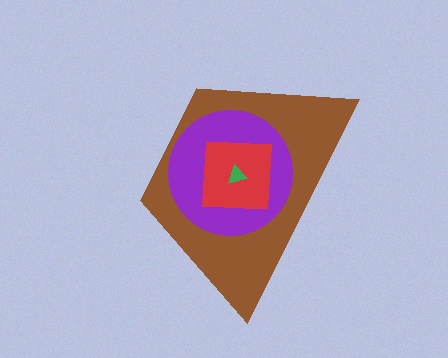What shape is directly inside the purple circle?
The red square.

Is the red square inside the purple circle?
Yes.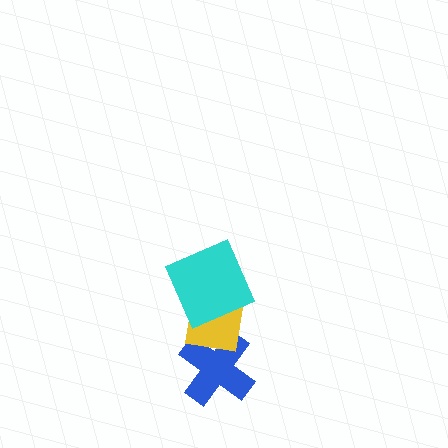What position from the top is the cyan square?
The cyan square is 1st from the top.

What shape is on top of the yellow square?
The cyan square is on top of the yellow square.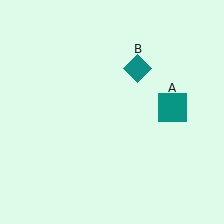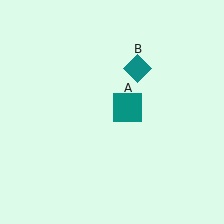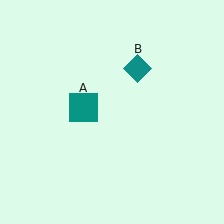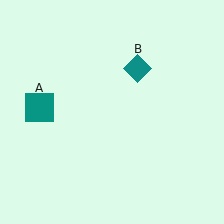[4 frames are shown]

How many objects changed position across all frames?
1 object changed position: teal square (object A).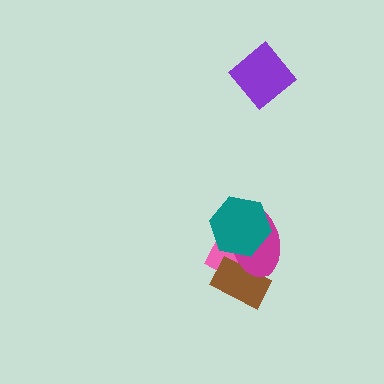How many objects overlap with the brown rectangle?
2 objects overlap with the brown rectangle.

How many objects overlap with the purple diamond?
0 objects overlap with the purple diamond.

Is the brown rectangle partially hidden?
Yes, it is partially covered by another shape.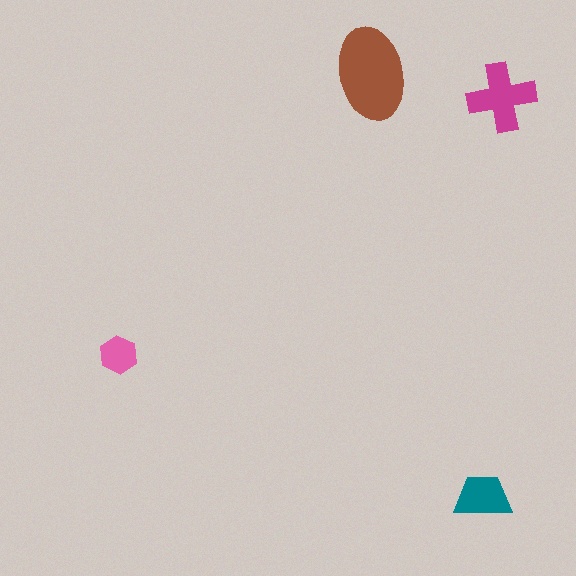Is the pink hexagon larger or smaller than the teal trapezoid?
Smaller.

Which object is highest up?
The brown ellipse is topmost.